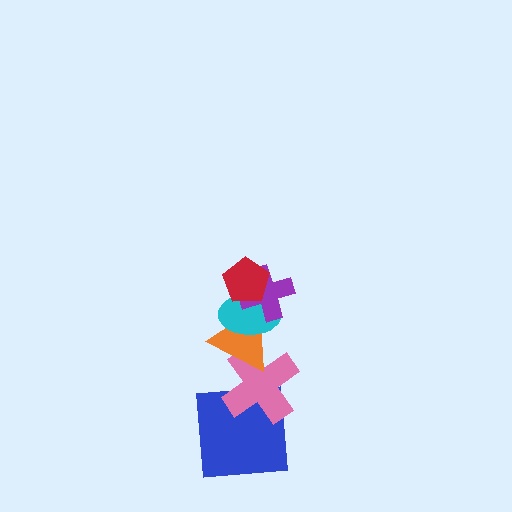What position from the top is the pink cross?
The pink cross is 5th from the top.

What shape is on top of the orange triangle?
The cyan ellipse is on top of the orange triangle.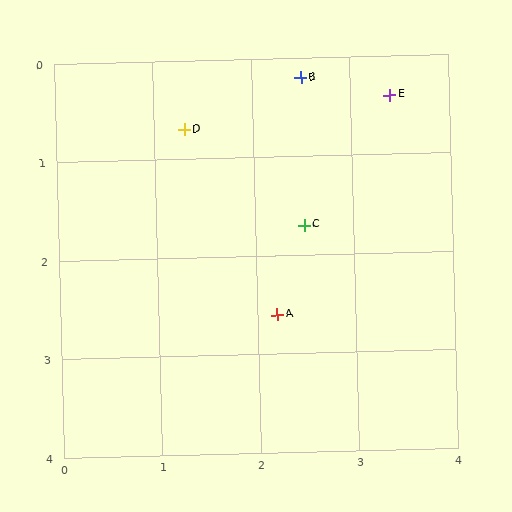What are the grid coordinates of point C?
Point C is at approximately (2.5, 1.7).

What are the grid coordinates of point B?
Point B is at approximately (2.5, 0.2).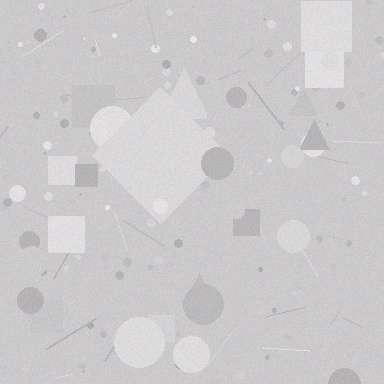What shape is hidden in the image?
A diamond is hidden in the image.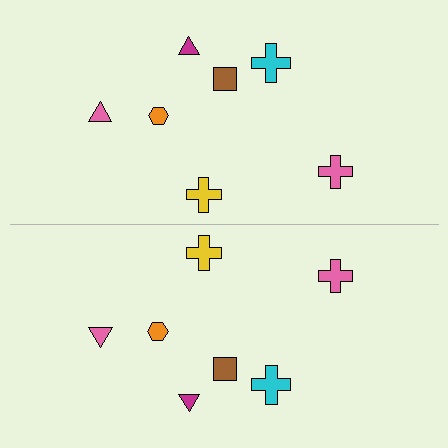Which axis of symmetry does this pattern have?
The pattern has a horizontal axis of symmetry running through the center of the image.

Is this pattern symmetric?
Yes, this pattern has bilateral (reflection) symmetry.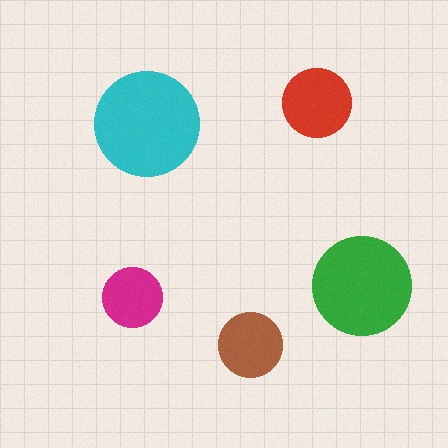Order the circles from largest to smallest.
the cyan one, the green one, the red one, the brown one, the magenta one.